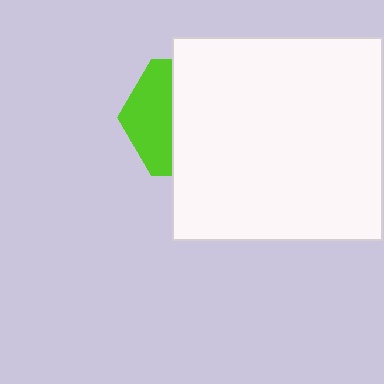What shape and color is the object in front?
The object in front is a white rectangle.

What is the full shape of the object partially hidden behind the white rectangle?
The partially hidden object is a lime hexagon.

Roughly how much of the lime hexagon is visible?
A small part of it is visible (roughly 37%).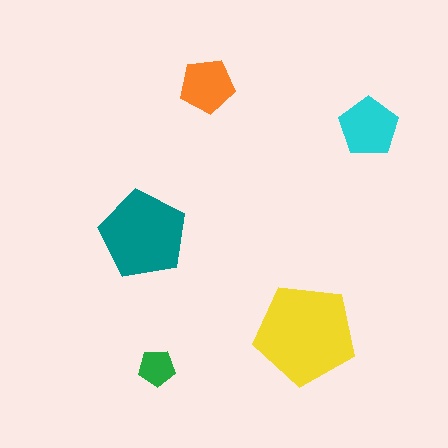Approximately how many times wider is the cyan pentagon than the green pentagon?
About 1.5 times wider.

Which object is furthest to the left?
The teal pentagon is leftmost.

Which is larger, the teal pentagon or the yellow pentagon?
The yellow one.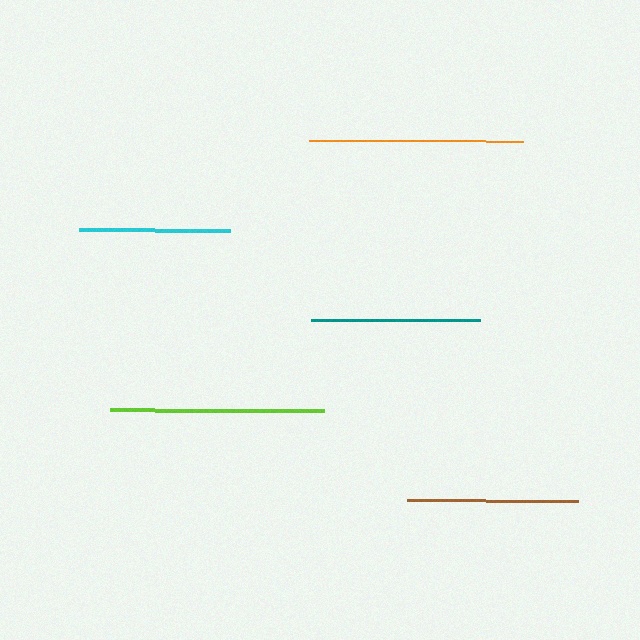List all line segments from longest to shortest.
From longest to shortest: lime, orange, brown, teal, cyan.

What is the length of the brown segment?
The brown segment is approximately 171 pixels long.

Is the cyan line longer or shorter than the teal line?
The teal line is longer than the cyan line.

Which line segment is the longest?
The lime line is the longest at approximately 214 pixels.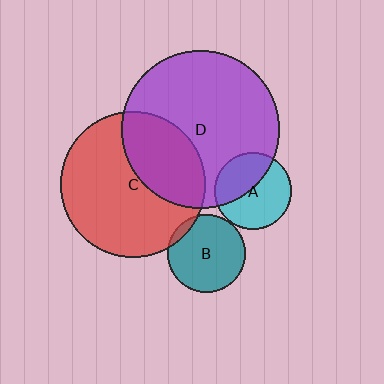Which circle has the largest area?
Circle D (purple).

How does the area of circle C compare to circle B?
Approximately 3.5 times.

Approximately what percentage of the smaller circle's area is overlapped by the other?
Approximately 5%.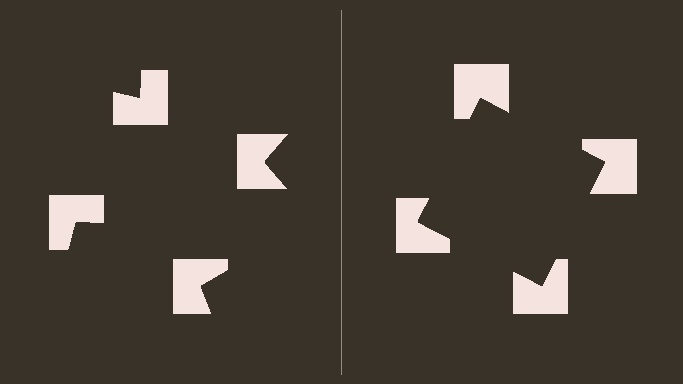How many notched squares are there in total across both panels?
8 — 4 on each side.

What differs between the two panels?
The notched squares are positioned identically on both sides; only the wedge orientations differ. On the right they align to a square; on the left they are misaligned.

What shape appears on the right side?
An illusory square.